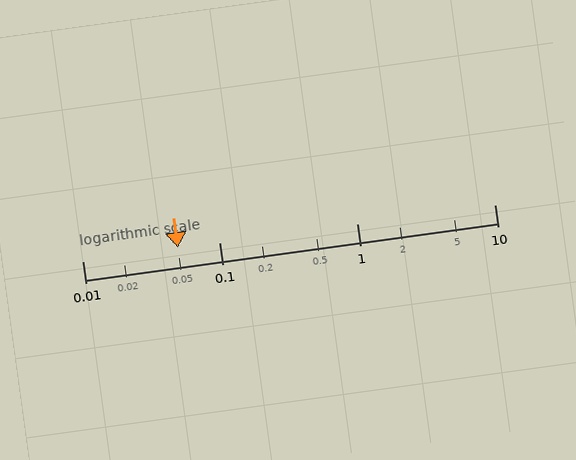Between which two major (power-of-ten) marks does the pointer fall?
The pointer is between 0.01 and 0.1.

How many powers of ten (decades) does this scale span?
The scale spans 3 decades, from 0.01 to 10.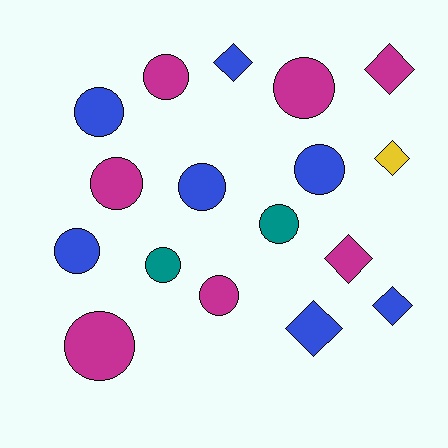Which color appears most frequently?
Blue, with 7 objects.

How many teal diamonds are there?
There are no teal diamonds.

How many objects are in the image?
There are 17 objects.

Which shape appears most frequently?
Circle, with 11 objects.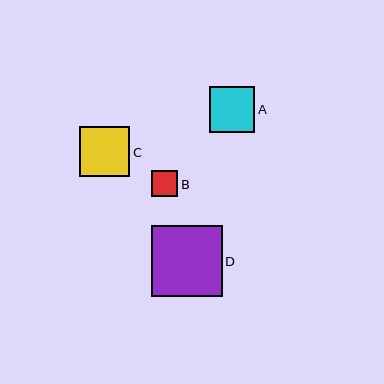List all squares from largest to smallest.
From largest to smallest: D, C, A, B.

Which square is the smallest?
Square B is the smallest with a size of approximately 26 pixels.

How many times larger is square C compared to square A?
Square C is approximately 1.1 times the size of square A.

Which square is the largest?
Square D is the largest with a size of approximately 71 pixels.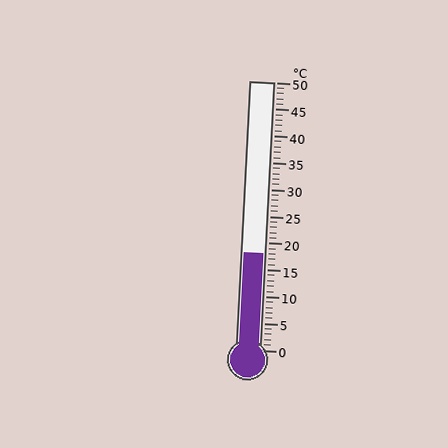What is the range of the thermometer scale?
The thermometer scale ranges from 0°C to 50°C.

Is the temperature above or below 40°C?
The temperature is below 40°C.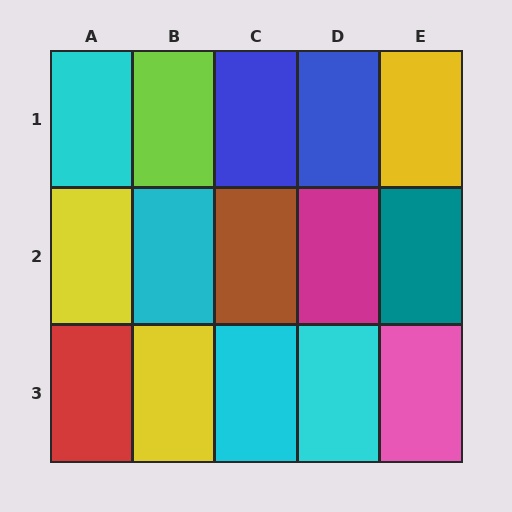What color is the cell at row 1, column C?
Blue.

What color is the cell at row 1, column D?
Blue.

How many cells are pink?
1 cell is pink.